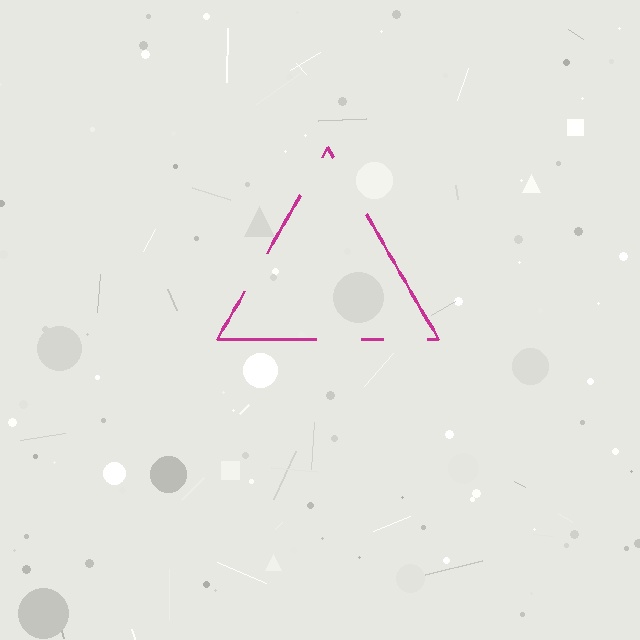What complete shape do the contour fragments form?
The contour fragments form a triangle.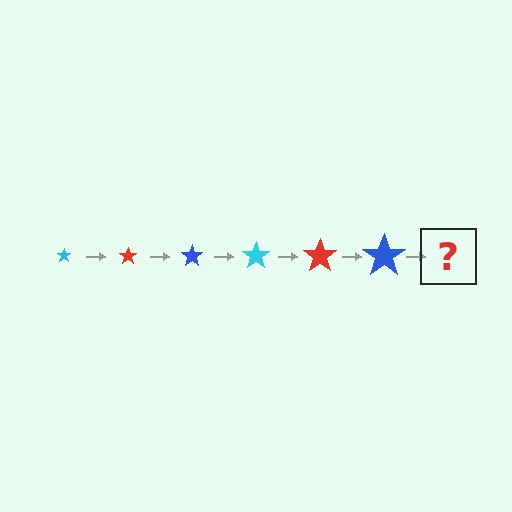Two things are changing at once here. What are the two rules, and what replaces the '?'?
The two rules are that the star grows larger each step and the color cycles through cyan, red, and blue. The '?' should be a cyan star, larger than the previous one.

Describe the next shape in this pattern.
It should be a cyan star, larger than the previous one.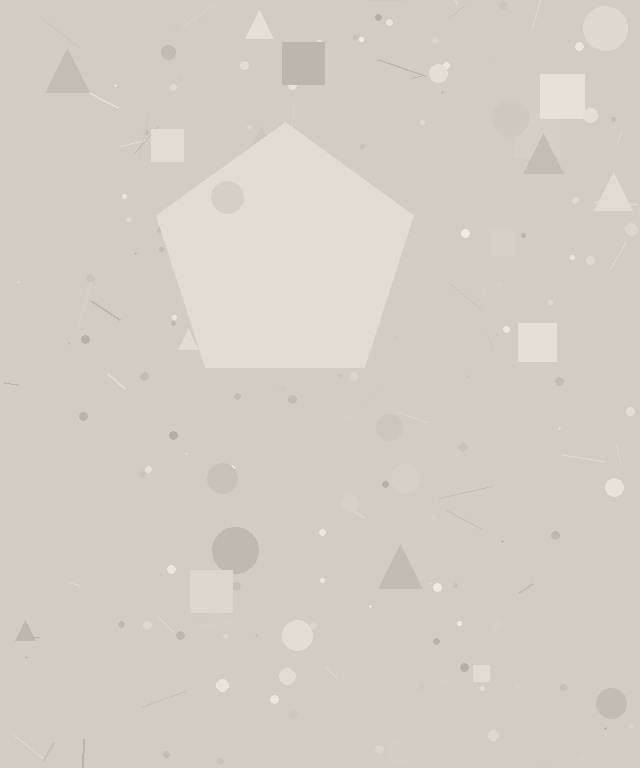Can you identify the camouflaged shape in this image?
The camouflaged shape is a pentagon.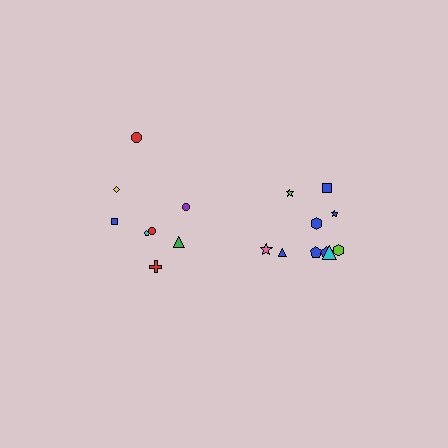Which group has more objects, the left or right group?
The right group.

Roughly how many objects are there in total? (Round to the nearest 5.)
Roughly 20 objects in total.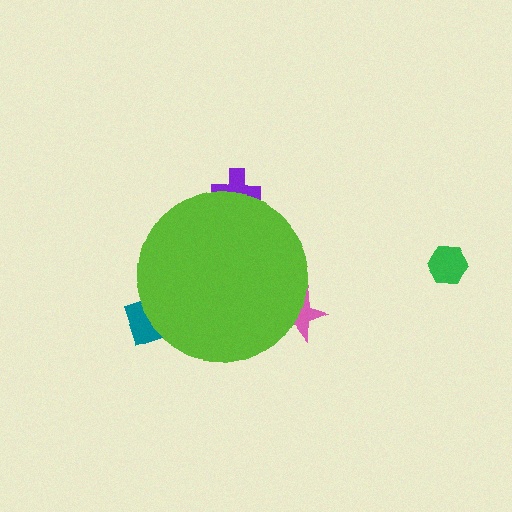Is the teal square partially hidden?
Yes, the teal square is partially hidden behind the lime circle.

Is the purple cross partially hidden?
Yes, the purple cross is partially hidden behind the lime circle.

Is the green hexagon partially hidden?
No, the green hexagon is fully visible.